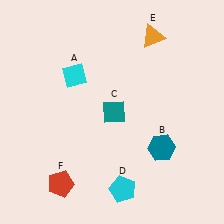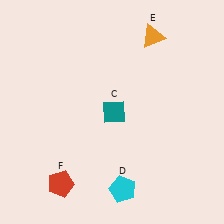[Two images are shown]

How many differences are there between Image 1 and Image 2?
There are 2 differences between the two images.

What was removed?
The teal hexagon (B), the cyan diamond (A) were removed in Image 2.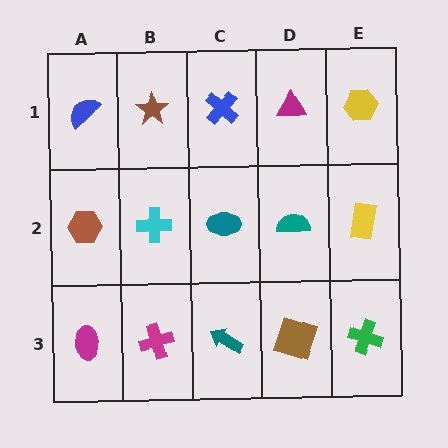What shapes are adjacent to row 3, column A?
A brown hexagon (row 2, column A), a magenta cross (row 3, column B).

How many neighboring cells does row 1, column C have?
3.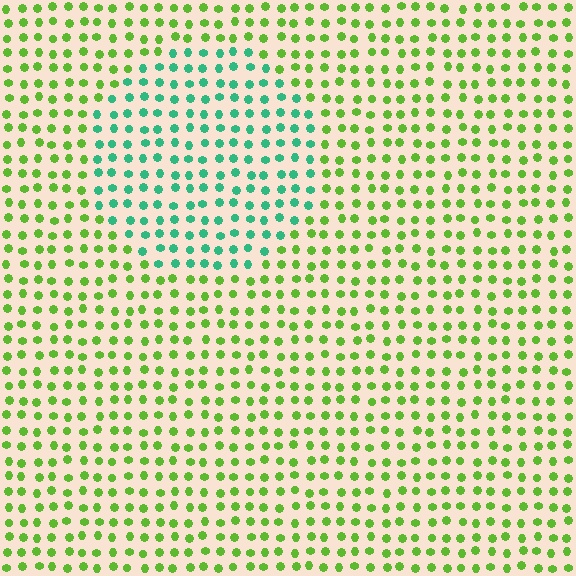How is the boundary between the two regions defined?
The boundary is defined purely by a slight shift in hue (about 55 degrees). Spacing, size, and orientation are identical on both sides.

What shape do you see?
I see a circle.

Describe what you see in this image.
The image is filled with small lime elements in a uniform arrangement. A circle-shaped region is visible where the elements are tinted to a slightly different hue, forming a subtle color boundary.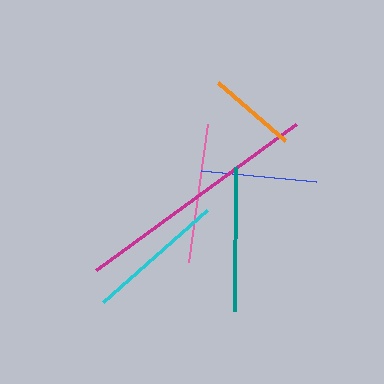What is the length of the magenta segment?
The magenta segment is approximately 247 pixels long.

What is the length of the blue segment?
The blue segment is approximately 116 pixels long.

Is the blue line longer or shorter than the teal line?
The teal line is longer than the blue line.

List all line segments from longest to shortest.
From longest to shortest: magenta, teal, pink, cyan, blue, orange.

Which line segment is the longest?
The magenta line is the longest at approximately 247 pixels.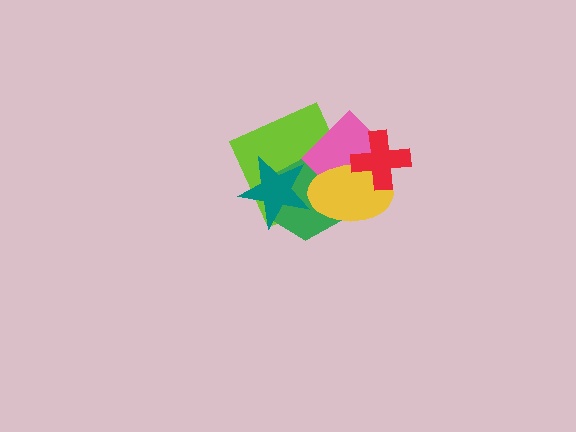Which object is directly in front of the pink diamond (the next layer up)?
The yellow ellipse is directly in front of the pink diamond.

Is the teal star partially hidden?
No, no other shape covers it.